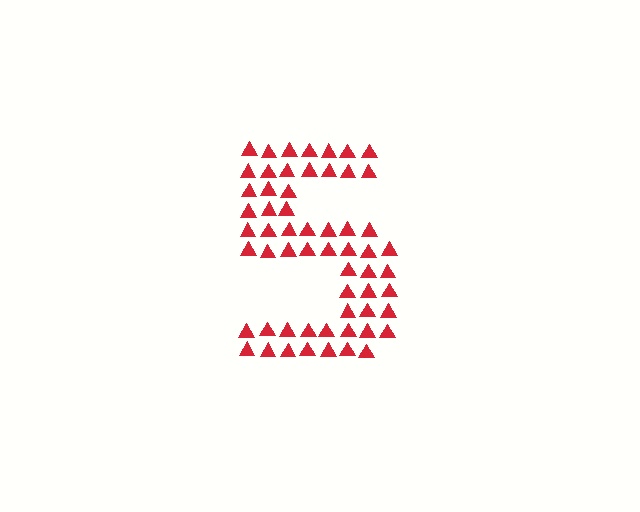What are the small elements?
The small elements are triangles.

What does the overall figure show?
The overall figure shows the digit 5.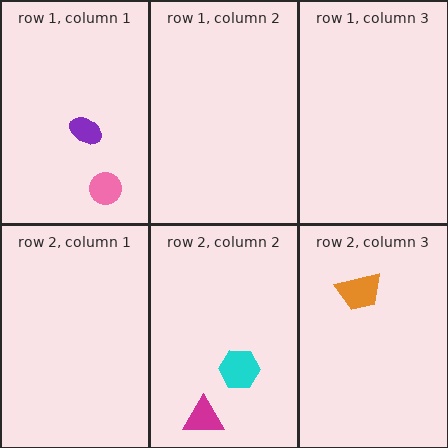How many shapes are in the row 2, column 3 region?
1.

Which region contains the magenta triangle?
The row 2, column 2 region.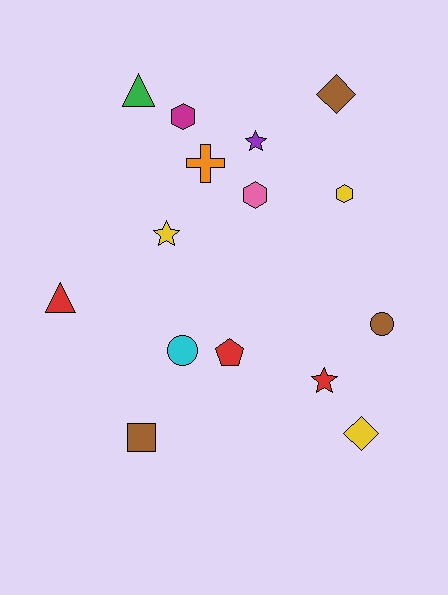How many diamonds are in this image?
There are 2 diamonds.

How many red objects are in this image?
There are 3 red objects.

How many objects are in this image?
There are 15 objects.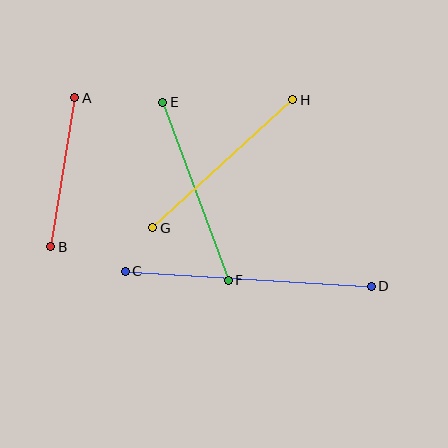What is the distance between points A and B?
The distance is approximately 151 pixels.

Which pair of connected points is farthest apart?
Points C and D are farthest apart.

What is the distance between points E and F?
The distance is approximately 190 pixels.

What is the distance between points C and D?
The distance is approximately 246 pixels.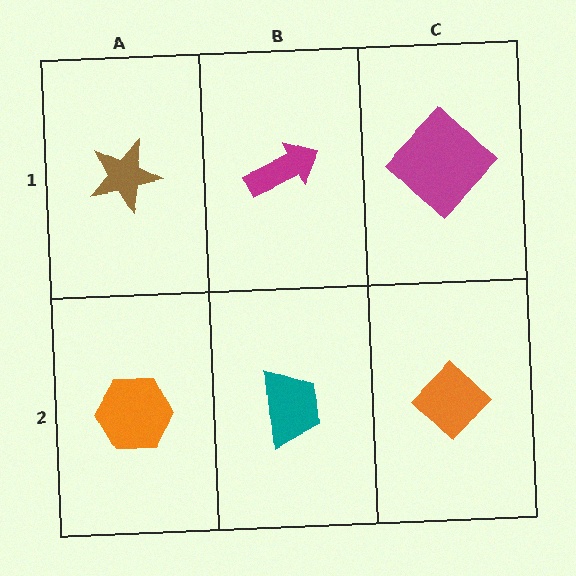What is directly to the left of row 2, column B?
An orange hexagon.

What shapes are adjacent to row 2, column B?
A magenta arrow (row 1, column B), an orange hexagon (row 2, column A), an orange diamond (row 2, column C).